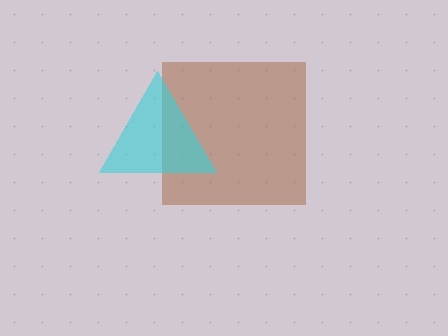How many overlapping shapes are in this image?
There are 2 overlapping shapes in the image.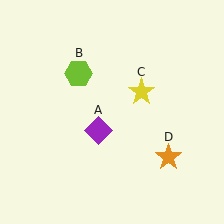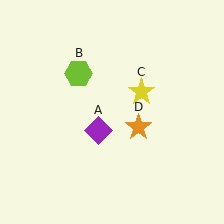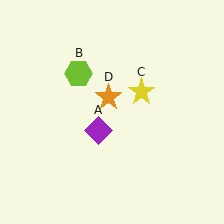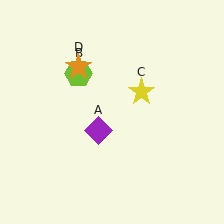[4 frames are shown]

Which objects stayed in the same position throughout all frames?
Purple diamond (object A) and lime hexagon (object B) and yellow star (object C) remained stationary.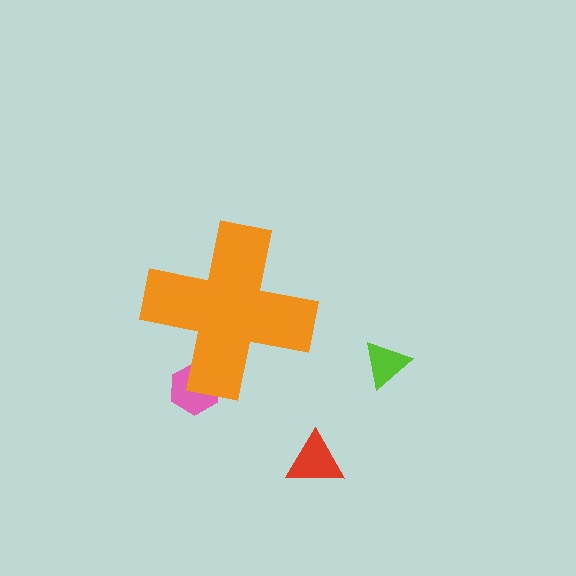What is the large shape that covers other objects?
An orange cross.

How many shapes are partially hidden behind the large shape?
1 shape is partially hidden.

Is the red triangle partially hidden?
No, the red triangle is fully visible.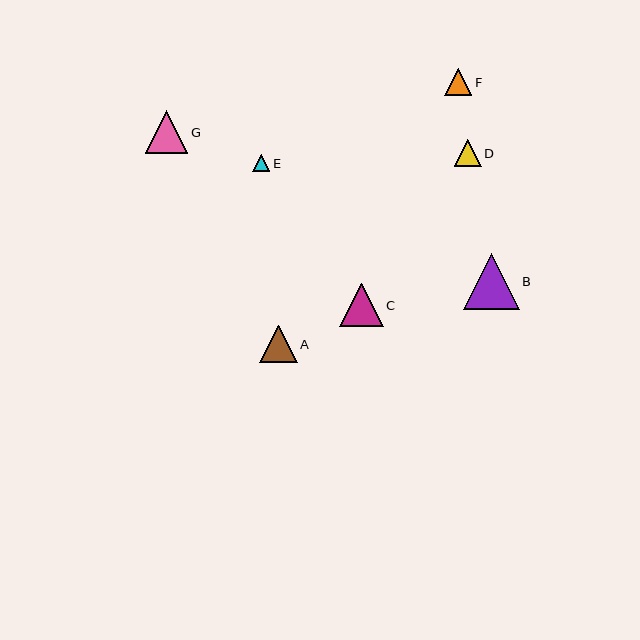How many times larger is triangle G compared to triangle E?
Triangle G is approximately 2.5 times the size of triangle E.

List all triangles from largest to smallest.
From largest to smallest: B, C, G, A, F, D, E.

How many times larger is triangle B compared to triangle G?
Triangle B is approximately 1.3 times the size of triangle G.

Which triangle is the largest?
Triangle B is the largest with a size of approximately 56 pixels.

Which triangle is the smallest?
Triangle E is the smallest with a size of approximately 17 pixels.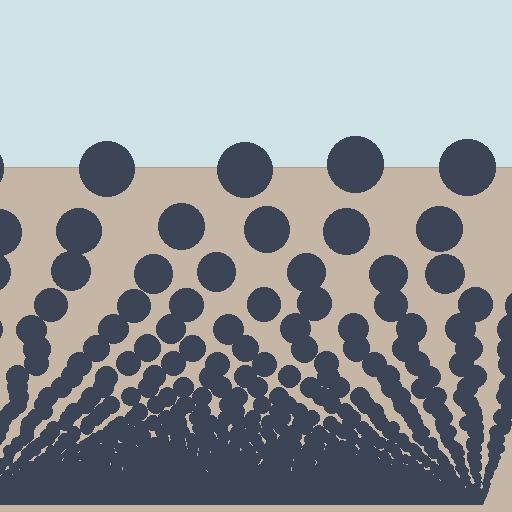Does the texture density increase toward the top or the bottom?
Density increases toward the bottom.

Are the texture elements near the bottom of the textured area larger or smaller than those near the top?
Smaller. The gradient is inverted — elements near the bottom are smaller and denser.